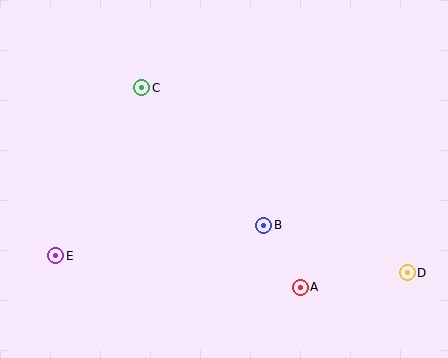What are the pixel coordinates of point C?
Point C is at (142, 88).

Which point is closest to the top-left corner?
Point C is closest to the top-left corner.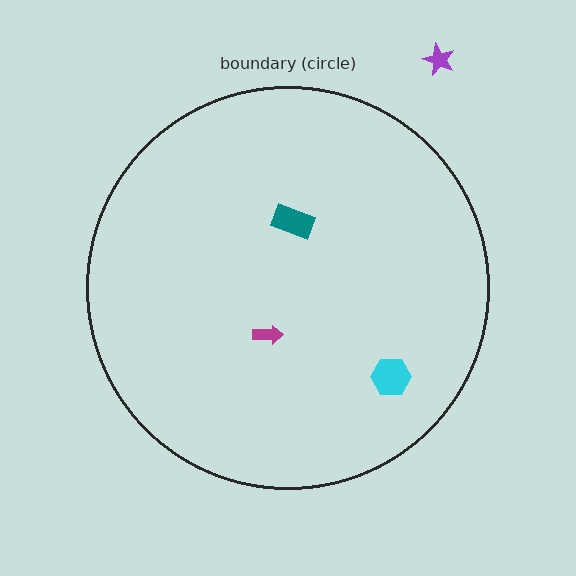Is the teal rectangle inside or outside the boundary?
Inside.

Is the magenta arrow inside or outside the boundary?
Inside.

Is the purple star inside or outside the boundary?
Outside.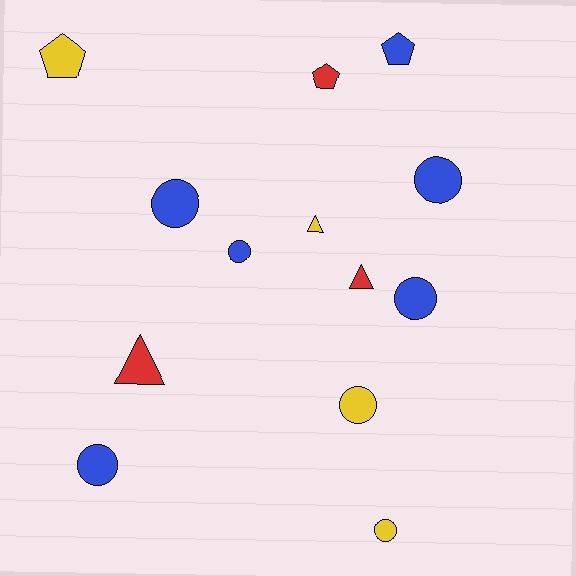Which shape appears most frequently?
Circle, with 7 objects.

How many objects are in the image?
There are 13 objects.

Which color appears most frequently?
Blue, with 6 objects.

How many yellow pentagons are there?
There is 1 yellow pentagon.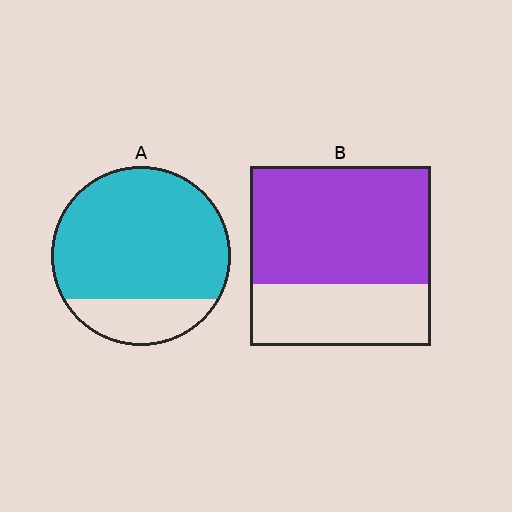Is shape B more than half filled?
Yes.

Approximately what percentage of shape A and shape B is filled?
A is approximately 80% and B is approximately 65%.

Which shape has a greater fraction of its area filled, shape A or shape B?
Shape A.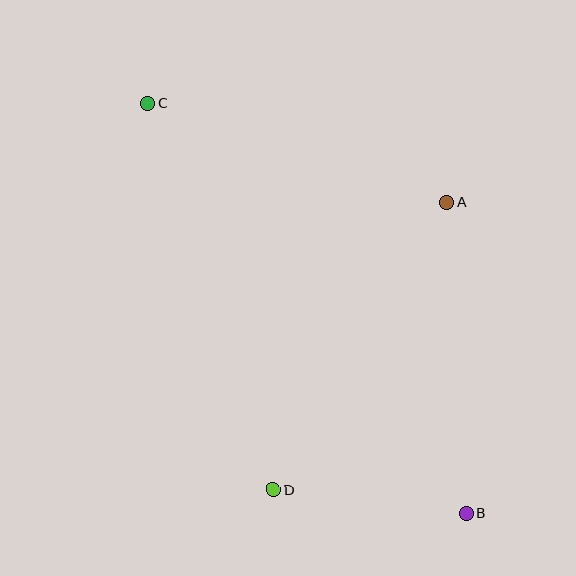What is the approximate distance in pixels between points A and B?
The distance between A and B is approximately 312 pixels.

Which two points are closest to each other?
Points B and D are closest to each other.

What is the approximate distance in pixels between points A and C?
The distance between A and C is approximately 315 pixels.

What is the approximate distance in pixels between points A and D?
The distance between A and D is approximately 336 pixels.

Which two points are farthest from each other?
Points B and C are farthest from each other.